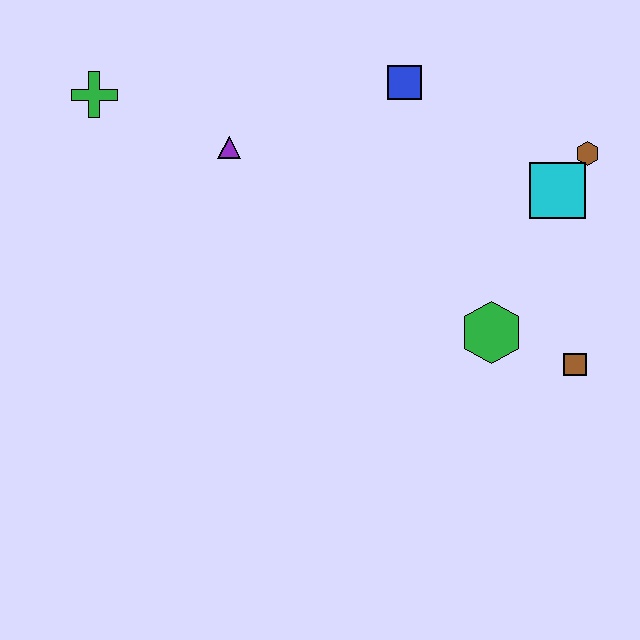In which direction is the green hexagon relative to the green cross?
The green hexagon is to the right of the green cross.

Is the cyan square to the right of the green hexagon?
Yes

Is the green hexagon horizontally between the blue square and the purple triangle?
No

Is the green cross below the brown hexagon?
No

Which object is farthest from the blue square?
The brown square is farthest from the blue square.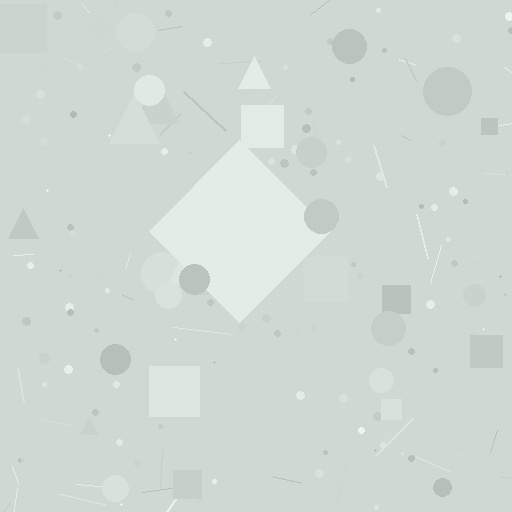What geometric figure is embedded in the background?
A diamond is embedded in the background.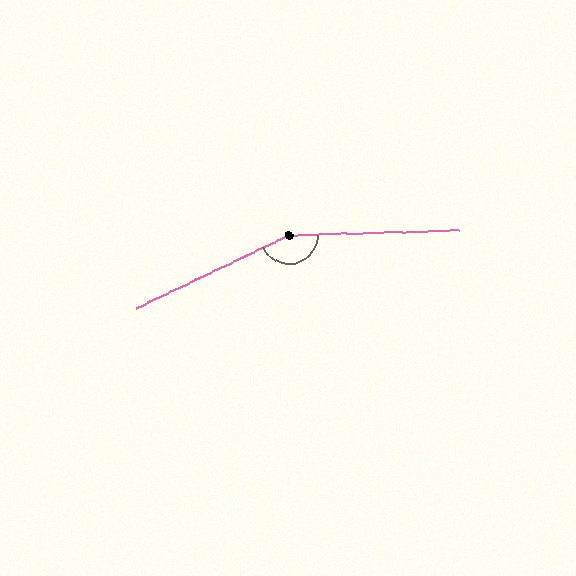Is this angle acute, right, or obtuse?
It is obtuse.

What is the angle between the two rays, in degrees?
Approximately 157 degrees.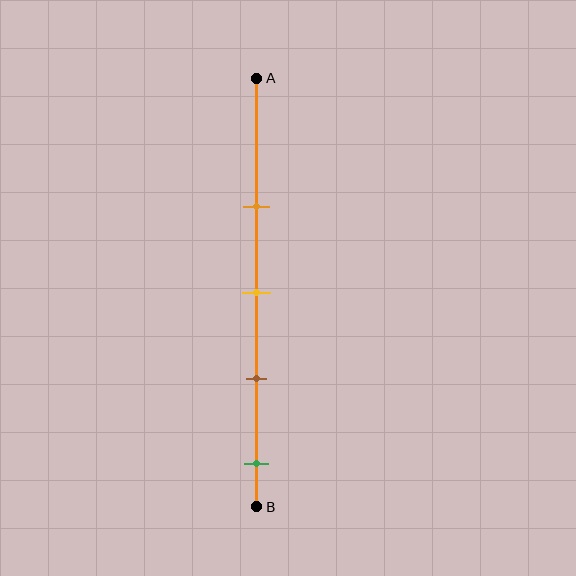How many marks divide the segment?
There are 4 marks dividing the segment.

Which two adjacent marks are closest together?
The yellow and brown marks are the closest adjacent pair.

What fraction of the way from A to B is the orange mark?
The orange mark is approximately 30% (0.3) of the way from A to B.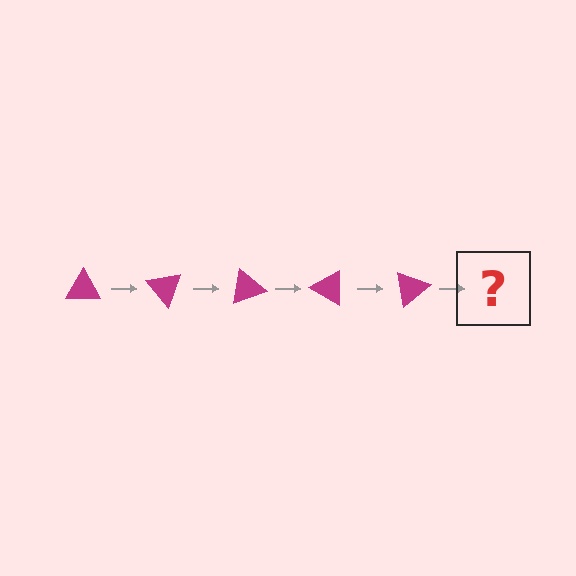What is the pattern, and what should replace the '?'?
The pattern is that the triangle rotates 50 degrees each step. The '?' should be a magenta triangle rotated 250 degrees.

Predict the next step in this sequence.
The next step is a magenta triangle rotated 250 degrees.